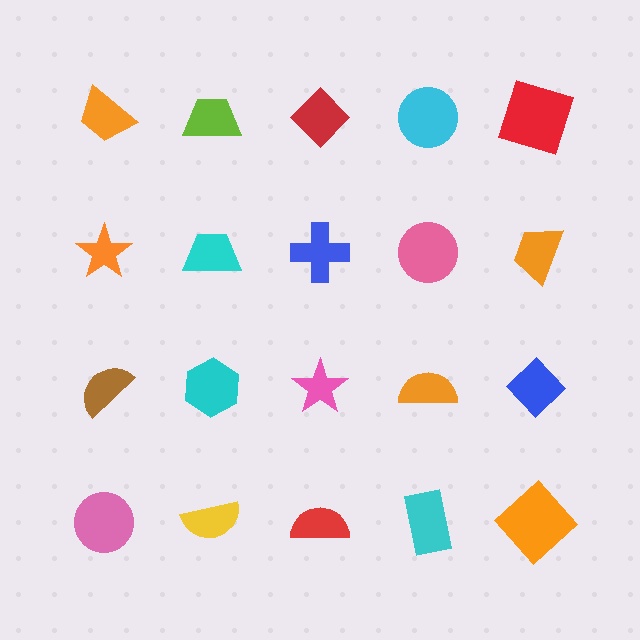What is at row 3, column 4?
An orange semicircle.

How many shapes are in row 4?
5 shapes.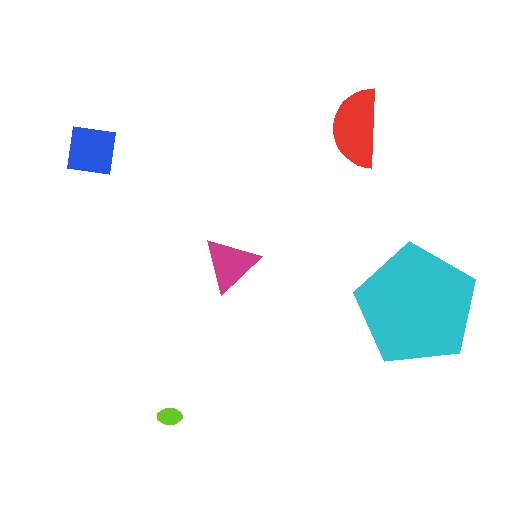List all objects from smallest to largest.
The lime ellipse, the magenta triangle, the blue square, the red semicircle, the cyan pentagon.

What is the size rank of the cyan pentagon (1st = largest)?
1st.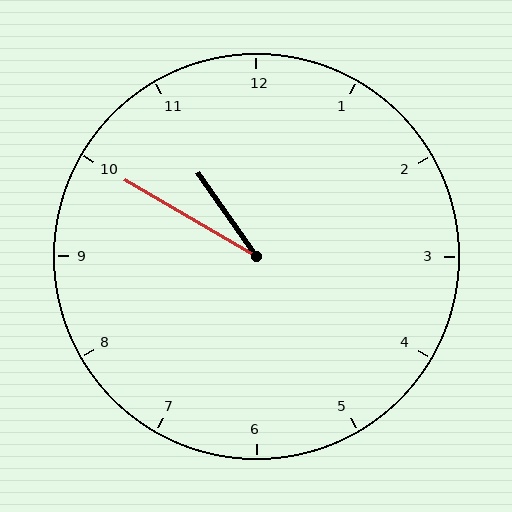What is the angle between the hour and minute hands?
Approximately 25 degrees.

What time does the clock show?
10:50.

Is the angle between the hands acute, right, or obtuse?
It is acute.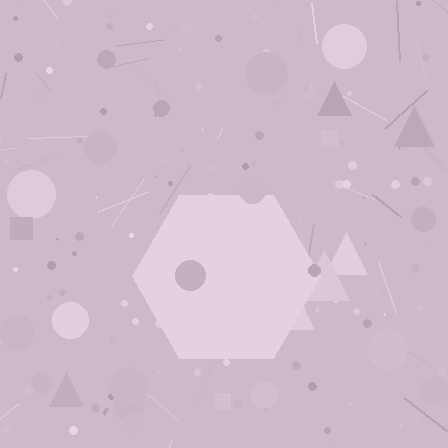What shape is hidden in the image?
A hexagon is hidden in the image.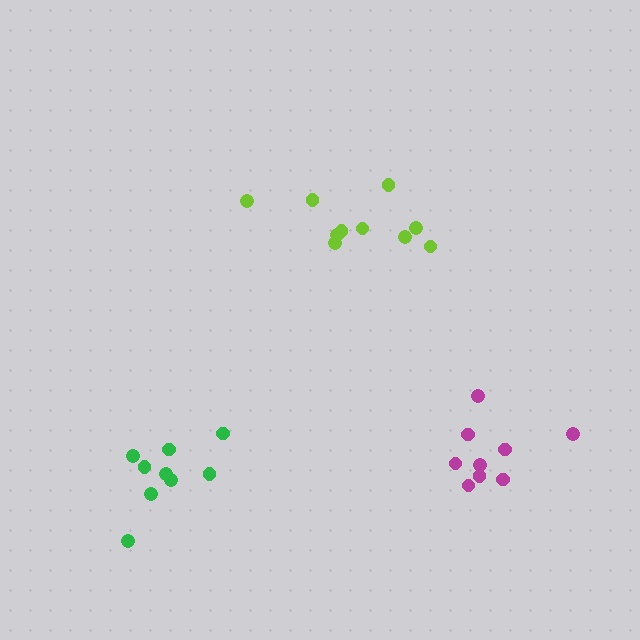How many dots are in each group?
Group 1: 9 dots, Group 2: 10 dots, Group 3: 9 dots (28 total).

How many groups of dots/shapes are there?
There are 3 groups.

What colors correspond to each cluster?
The clusters are colored: magenta, lime, green.